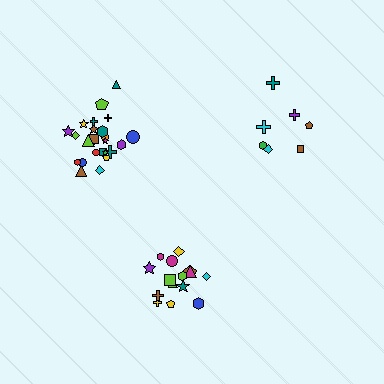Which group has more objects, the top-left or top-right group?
The top-left group.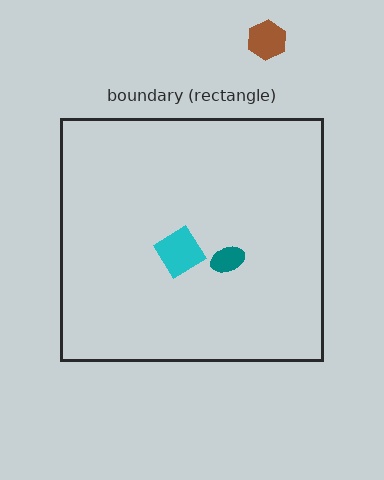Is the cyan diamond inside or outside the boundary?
Inside.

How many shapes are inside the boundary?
2 inside, 1 outside.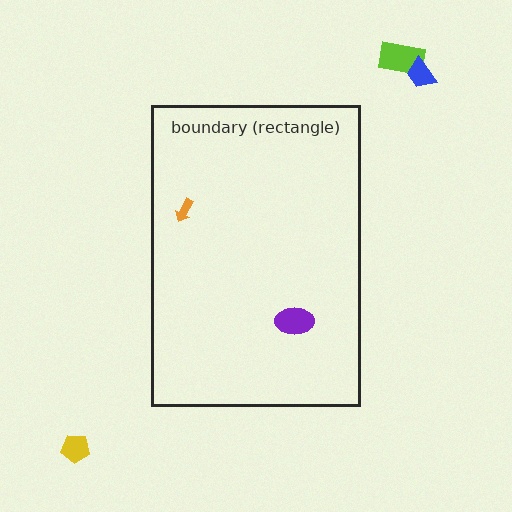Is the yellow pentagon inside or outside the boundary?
Outside.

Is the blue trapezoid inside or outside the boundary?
Outside.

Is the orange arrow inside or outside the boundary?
Inside.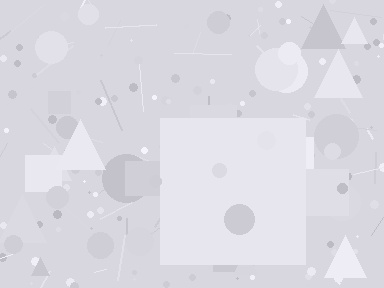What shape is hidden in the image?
A square is hidden in the image.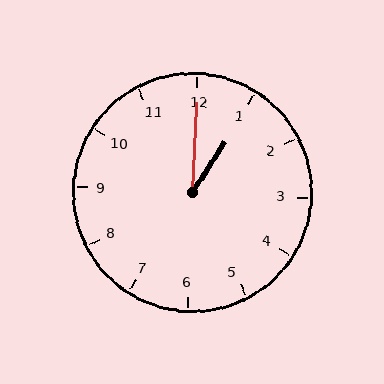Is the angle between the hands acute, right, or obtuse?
It is acute.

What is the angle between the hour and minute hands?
Approximately 30 degrees.